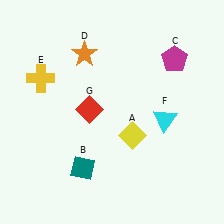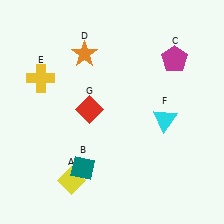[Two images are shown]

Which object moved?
The yellow diamond (A) moved left.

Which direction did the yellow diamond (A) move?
The yellow diamond (A) moved left.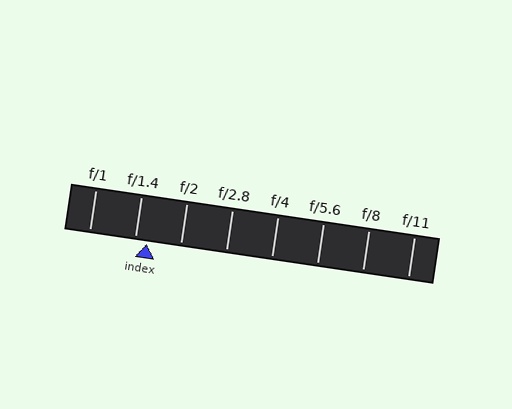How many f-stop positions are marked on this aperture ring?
There are 8 f-stop positions marked.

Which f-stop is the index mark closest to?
The index mark is closest to f/1.4.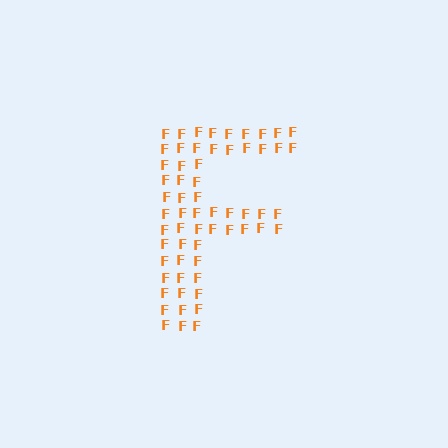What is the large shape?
The large shape is the letter F.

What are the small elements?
The small elements are letter F's.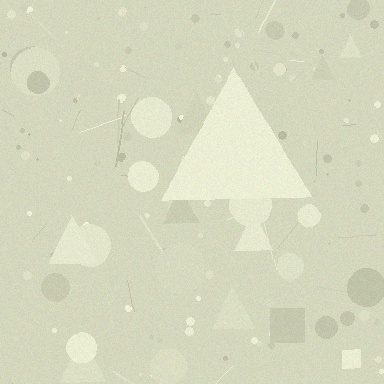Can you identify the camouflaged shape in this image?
The camouflaged shape is a triangle.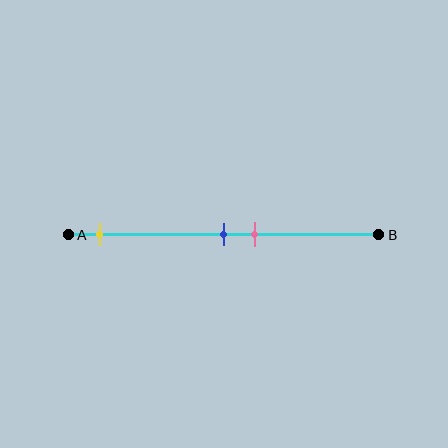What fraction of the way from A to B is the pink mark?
The pink mark is approximately 60% (0.6) of the way from A to B.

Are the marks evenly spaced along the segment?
No, the marks are not evenly spaced.